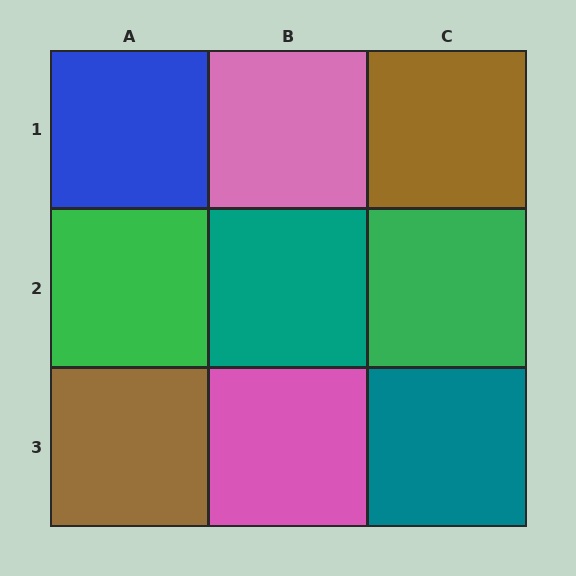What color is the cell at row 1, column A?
Blue.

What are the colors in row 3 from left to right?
Brown, pink, teal.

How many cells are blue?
1 cell is blue.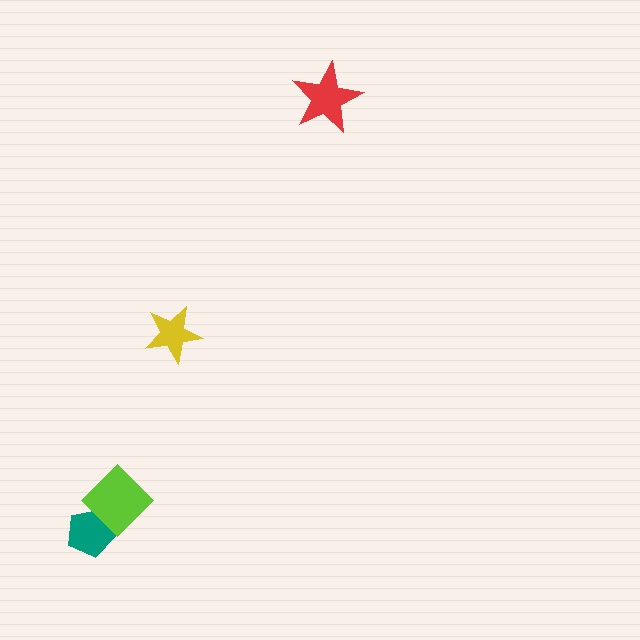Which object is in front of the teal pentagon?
The lime diamond is in front of the teal pentagon.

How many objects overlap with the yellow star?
0 objects overlap with the yellow star.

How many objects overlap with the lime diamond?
1 object overlaps with the lime diamond.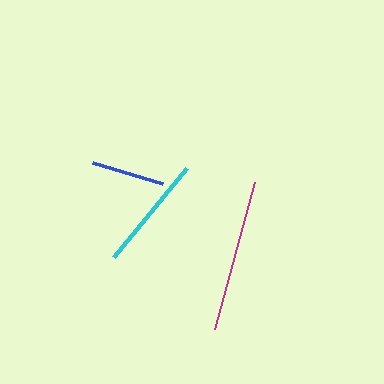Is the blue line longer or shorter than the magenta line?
The magenta line is longer than the blue line.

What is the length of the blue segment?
The blue segment is approximately 74 pixels long.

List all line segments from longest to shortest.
From longest to shortest: magenta, cyan, blue.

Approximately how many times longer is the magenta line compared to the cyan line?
The magenta line is approximately 1.3 times the length of the cyan line.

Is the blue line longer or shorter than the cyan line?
The cyan line is longer than the blue line.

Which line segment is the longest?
The magenta line is the longest at approximately 152 pixels.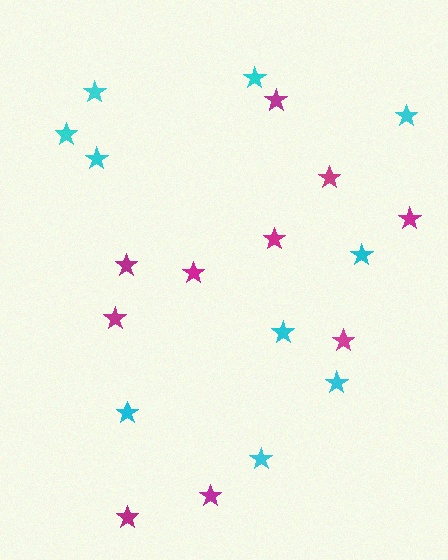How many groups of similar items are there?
There are 2 groups: one group of cyan stars (10) and one group of magenta stars (10).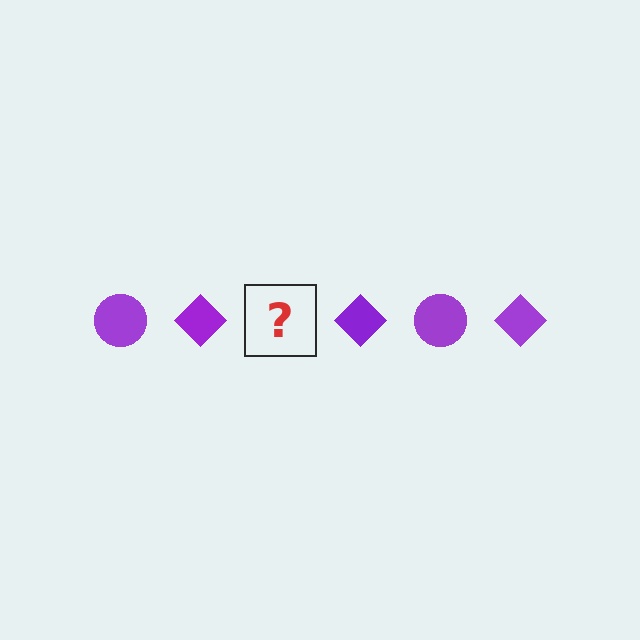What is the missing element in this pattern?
The missing element is a purple circle.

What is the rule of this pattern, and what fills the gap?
The rule is that the pattern cycles through circle, diamond shapes in purple. The gap should be filled with a purple circle.